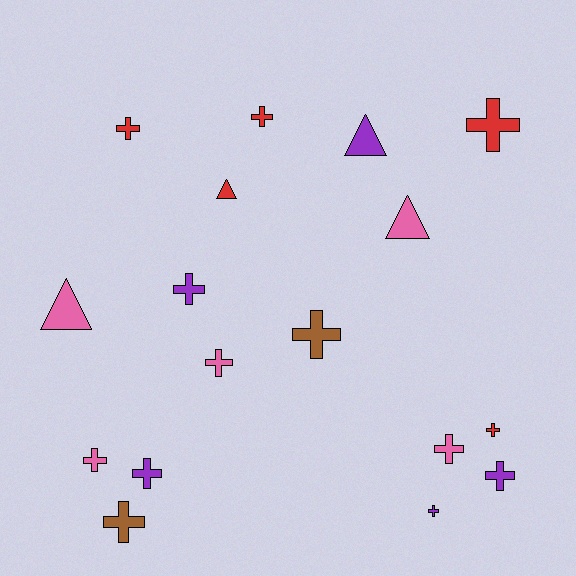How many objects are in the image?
There are 17 objects.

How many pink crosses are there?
There are 3 pink crosses.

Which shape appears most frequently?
Cross, with 13 objects.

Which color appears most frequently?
Purple, with 5 objects.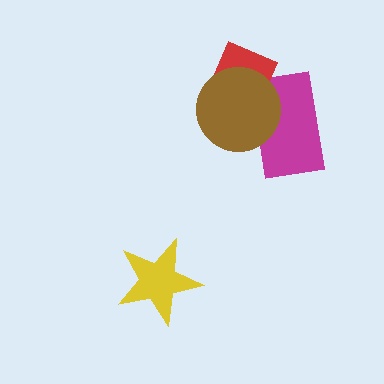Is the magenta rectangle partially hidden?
Yes, it is partially covered by another shape.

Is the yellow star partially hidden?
No, no other shape covers it.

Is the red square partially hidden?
Yes, it is partially covered by another shape.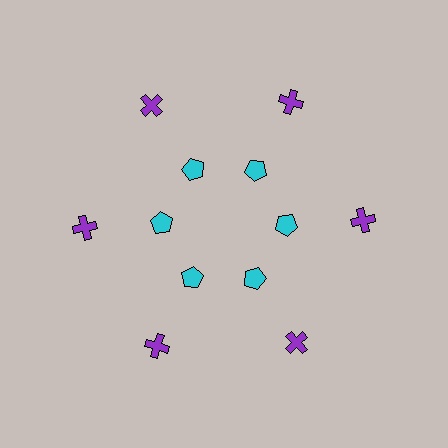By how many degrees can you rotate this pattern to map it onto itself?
The pattern maps onto itself every 60 degrees of rotation.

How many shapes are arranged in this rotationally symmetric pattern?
There are 12 shapes, arranged in 6 groups of 2.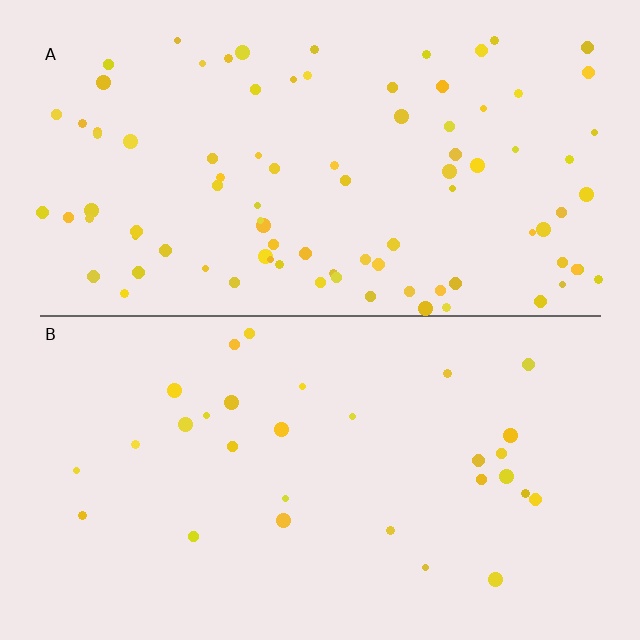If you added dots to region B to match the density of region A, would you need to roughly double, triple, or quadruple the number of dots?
Approximately triple.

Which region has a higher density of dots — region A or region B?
A (the top).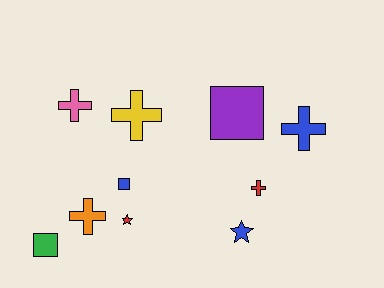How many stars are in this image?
There are 2 stars.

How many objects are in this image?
There are 10 objects.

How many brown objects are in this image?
There are no brown objects.